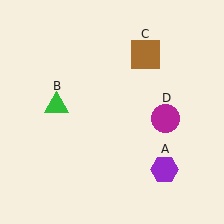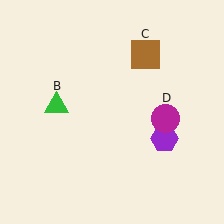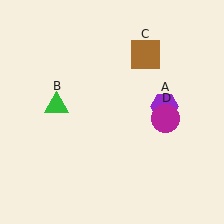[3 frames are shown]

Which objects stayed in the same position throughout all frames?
Green triangle (object B) and brown square (object C) and magenta circle (object D) remained stationary.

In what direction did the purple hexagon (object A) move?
The purple hexagon (object A) moved up.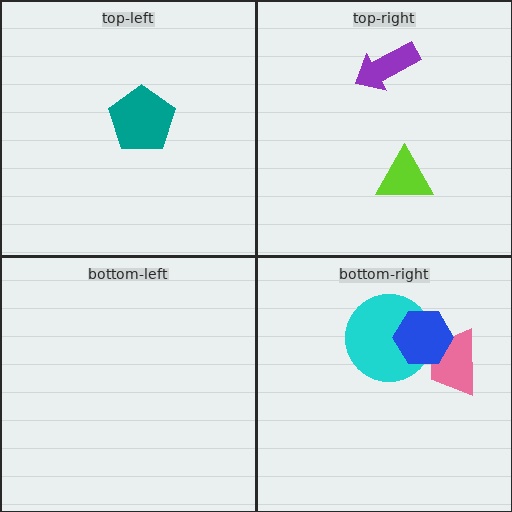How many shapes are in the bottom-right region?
3.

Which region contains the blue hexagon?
The bottom-right region.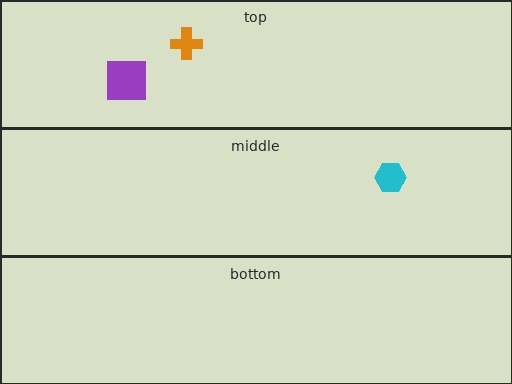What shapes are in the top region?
The orange cross, the purple square.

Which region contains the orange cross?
The top region.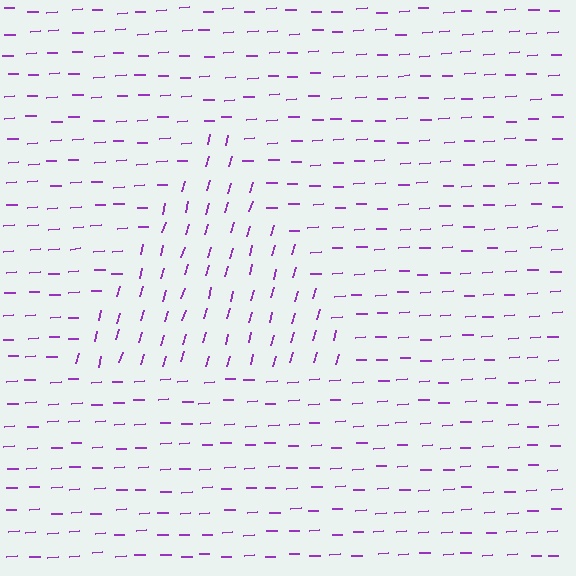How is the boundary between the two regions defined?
The boundary is defined purely by a change in line orientation (approximately 71 degrees difference). All lines are the same color and thickness.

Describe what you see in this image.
The image is filled with small purple line segments. A triangle region in the image has lines oriented differently from the surrounding lines, creating a visible texture boundary.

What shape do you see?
I see a triangle.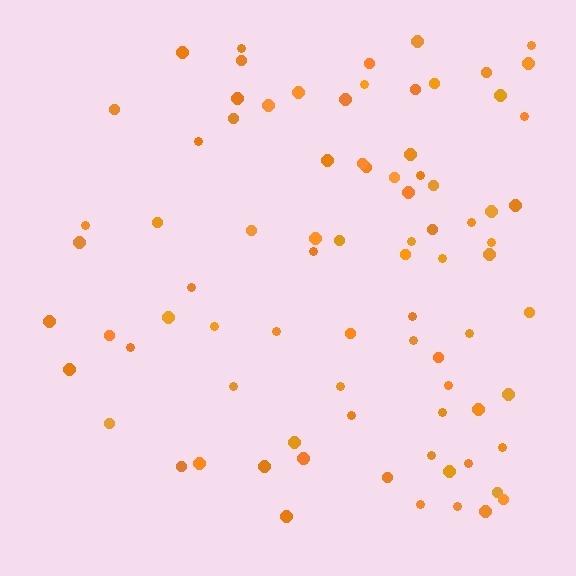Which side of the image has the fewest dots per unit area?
The left.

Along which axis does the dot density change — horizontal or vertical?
Horizontal.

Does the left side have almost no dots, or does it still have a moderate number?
Still a moderate number, just noticeably fewer than the right.